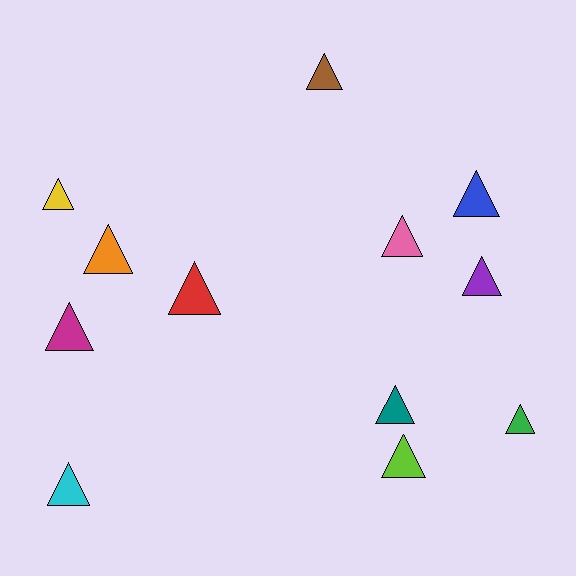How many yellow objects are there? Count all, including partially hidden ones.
There is 1 yellow object.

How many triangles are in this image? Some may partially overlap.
There are 12 triangles.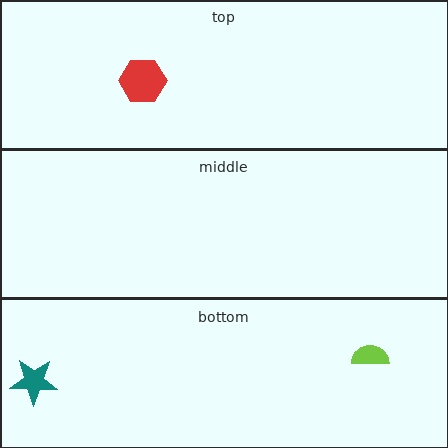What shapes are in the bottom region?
The teal star, the lime semicircle.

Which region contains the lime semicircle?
The bottom region.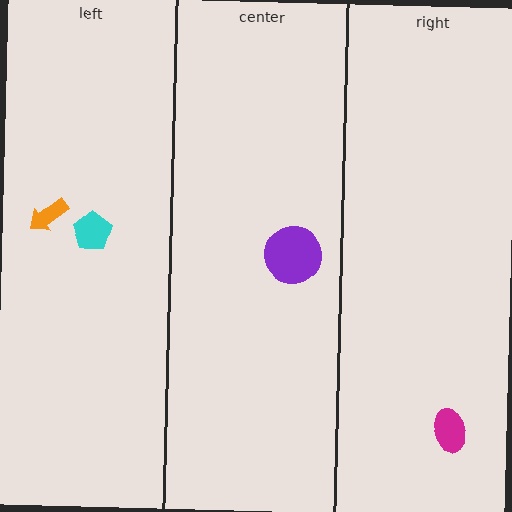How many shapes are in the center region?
1.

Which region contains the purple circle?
The center region.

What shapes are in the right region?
The magenta ellipse.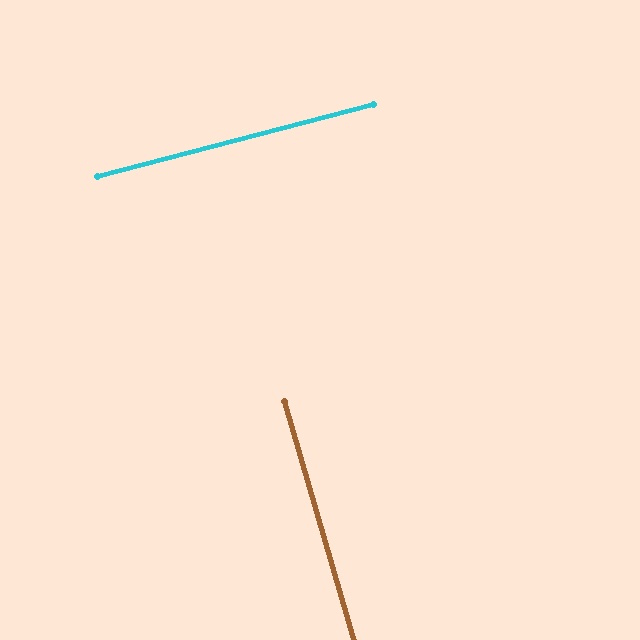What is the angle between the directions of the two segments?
Approximately 88 degrees.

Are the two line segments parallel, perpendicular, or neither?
Perpendicular — they meet at approximately 88°.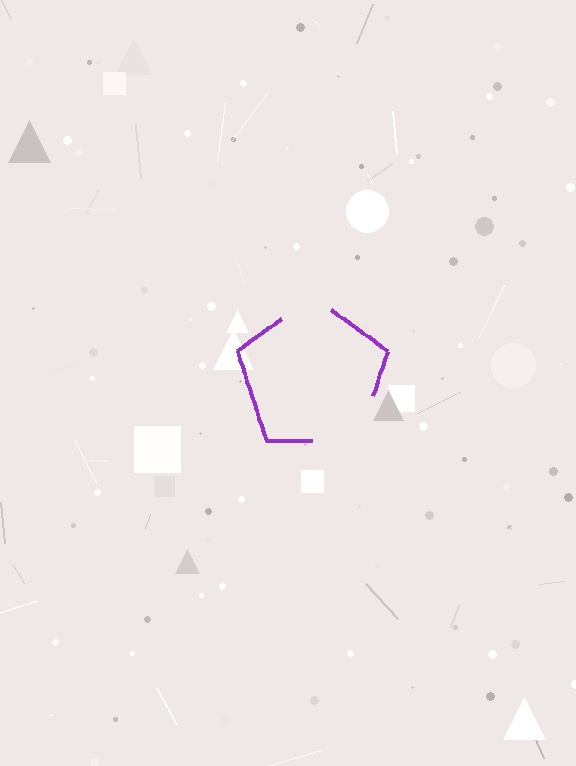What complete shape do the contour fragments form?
The contour fragments form a pentagon.